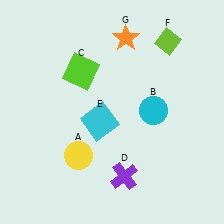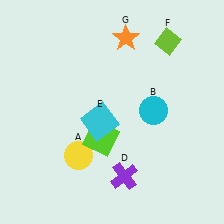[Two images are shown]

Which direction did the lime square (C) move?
The lime square (C) moved down.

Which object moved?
The lime square (C) moved down.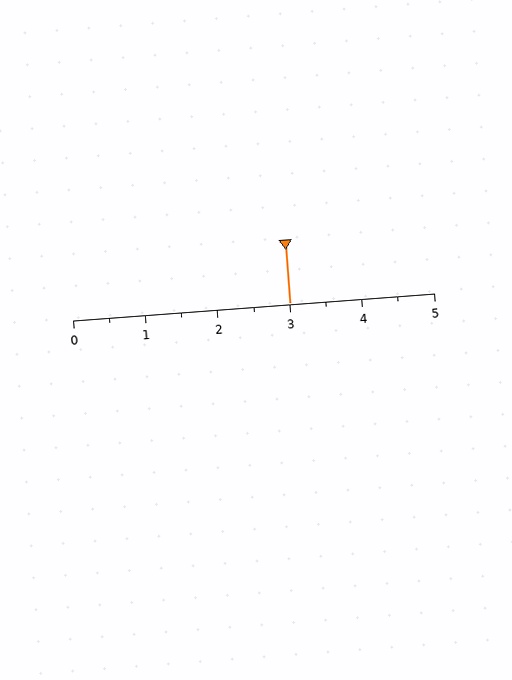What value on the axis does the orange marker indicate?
The marker indicates approximately 3.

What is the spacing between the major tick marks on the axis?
The major ticks are spaced 1 apart.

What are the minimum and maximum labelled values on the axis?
The axis runs from 0 to 5.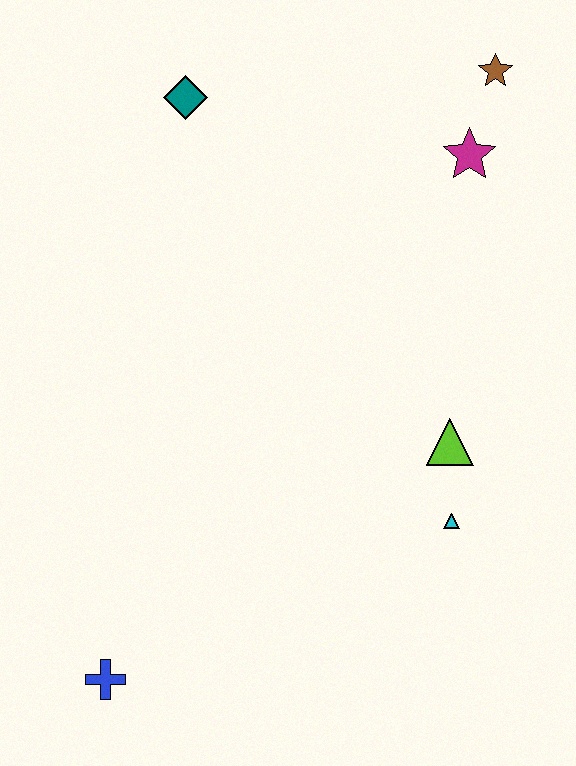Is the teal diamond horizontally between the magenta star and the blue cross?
Yes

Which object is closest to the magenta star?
The brown star is closest to the magenta star.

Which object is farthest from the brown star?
The blue cross is farthest from the brown star.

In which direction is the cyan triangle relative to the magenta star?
The cyan triangle is below the magenta star.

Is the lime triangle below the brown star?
Yes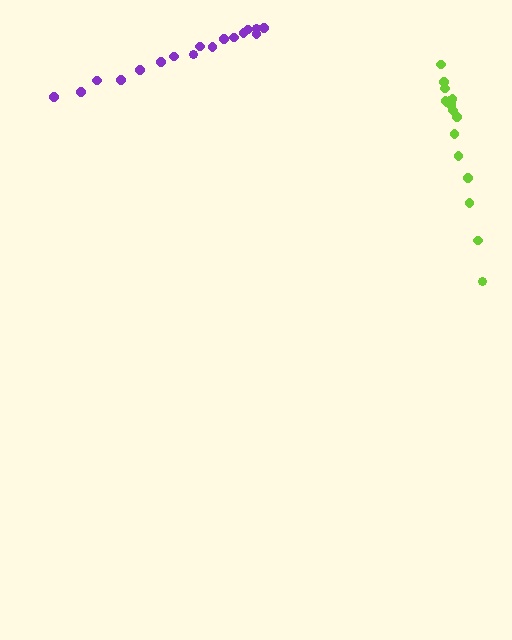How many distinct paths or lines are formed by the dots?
There are 2 distinct paths.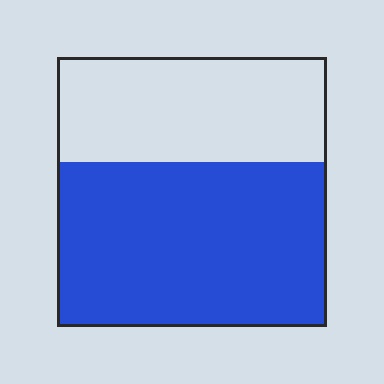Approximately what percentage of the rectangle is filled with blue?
Approximately 60%.